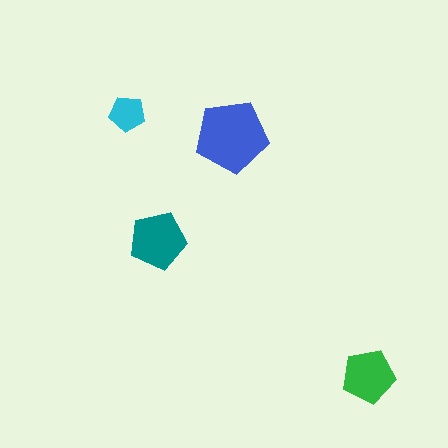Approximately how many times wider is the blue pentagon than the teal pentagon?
About 1.5 times wider.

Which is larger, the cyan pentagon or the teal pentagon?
The teal one.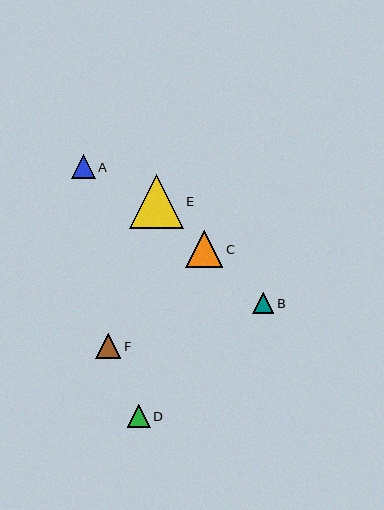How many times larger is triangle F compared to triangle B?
Triangle F is approximately 1.2 times the size of triangle B.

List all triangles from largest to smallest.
From largest to smallest: E, C, F, A, D, B.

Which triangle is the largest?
Triangle E is the largest with a size of approximately 54 pixels.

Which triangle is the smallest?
Triangle B is the smallest with a size of approximately 21 pixels.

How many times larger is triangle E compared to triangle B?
Triangle E is approximately 2.6 times the size of triangle B.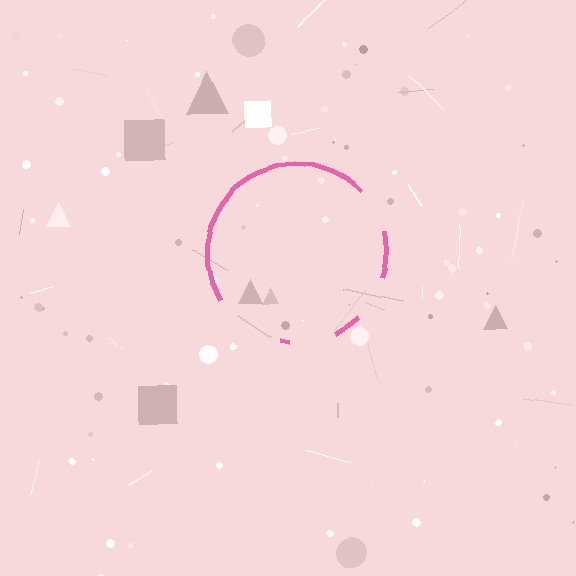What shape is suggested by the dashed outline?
The dashed outline suggests a circle.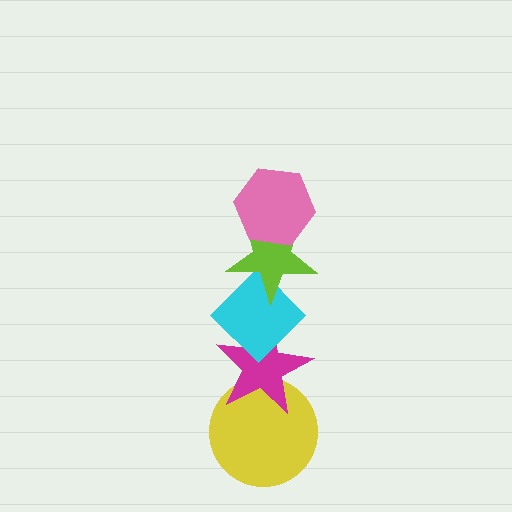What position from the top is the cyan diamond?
The cyan diamond is 3rd from the top.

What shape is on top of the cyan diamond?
The lime star is on top of the cyan diamond.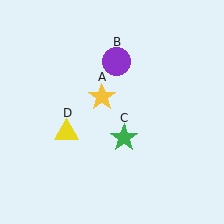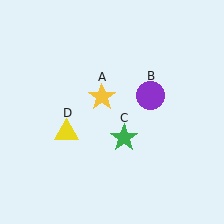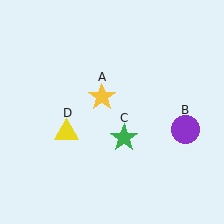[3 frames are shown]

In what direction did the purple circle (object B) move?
The purple circle (object B) moved down and to the right.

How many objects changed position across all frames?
1 object changed position: purple circle (object B).